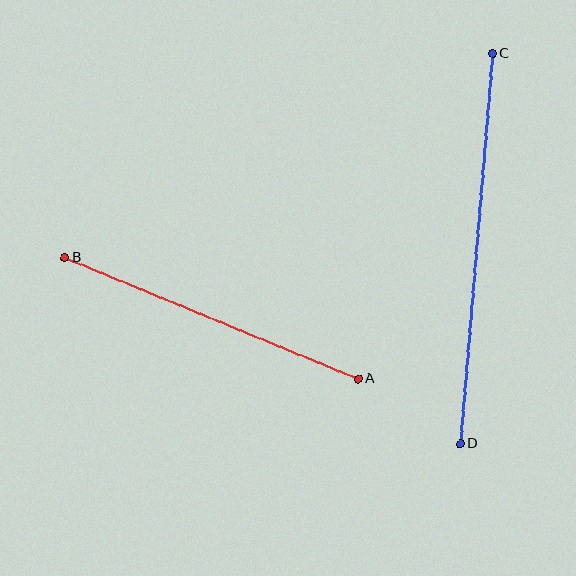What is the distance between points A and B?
The distance is approximately 317 pixels.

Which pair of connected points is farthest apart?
Points C and D are farthest apart.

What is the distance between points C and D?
The distance is approximately 392 pixels.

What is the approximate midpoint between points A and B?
The midpoint is at approximately (211, 318) pixels.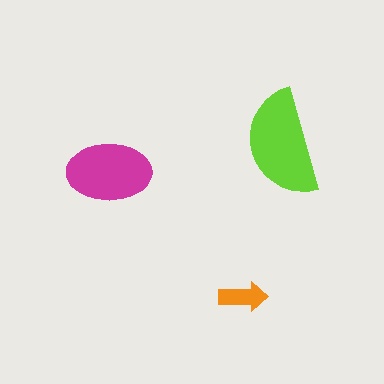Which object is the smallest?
The orange arrow.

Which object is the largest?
The lime semicircle.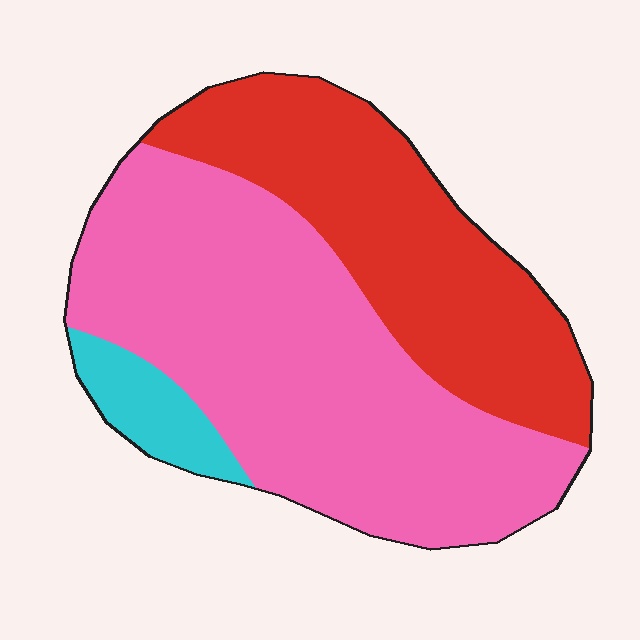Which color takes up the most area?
Pink, at roughly 55%.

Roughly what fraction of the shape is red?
Red takes up about three eighths (3/8) of the shape.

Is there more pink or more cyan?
Pink.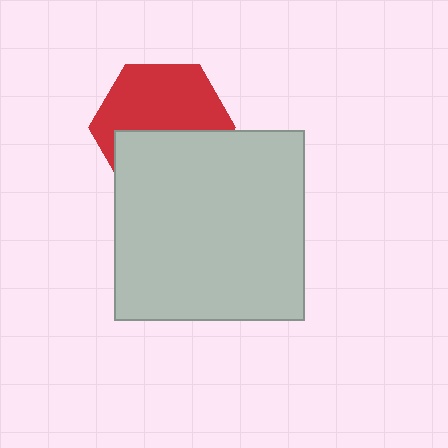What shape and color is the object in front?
The object in front is a light gray square.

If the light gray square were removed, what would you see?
You would see the complete red hexagon.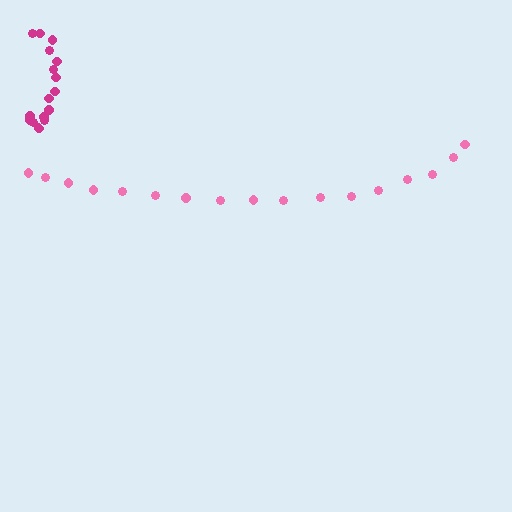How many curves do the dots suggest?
There are 2 distinct paths.